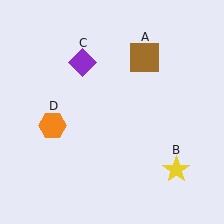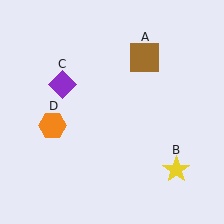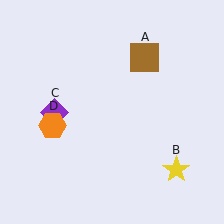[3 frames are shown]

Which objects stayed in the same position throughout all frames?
Brown square (object A) and yellow star (object B) and orange hexagon (object D) remained stationary.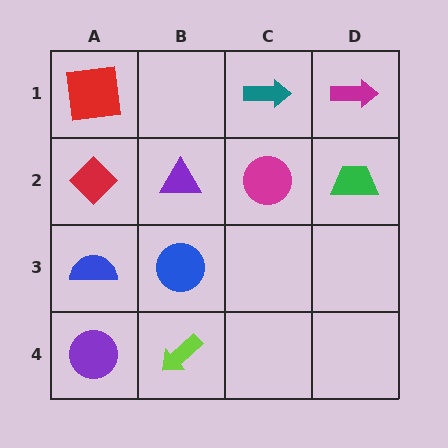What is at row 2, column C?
A magenta circle.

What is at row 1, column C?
A teal arrow.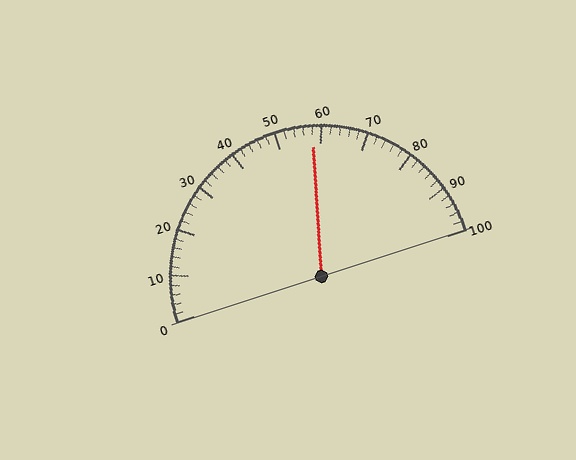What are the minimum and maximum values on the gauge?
The gauge ranges from 0 to 100.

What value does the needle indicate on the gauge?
The needle indicates approximately 58.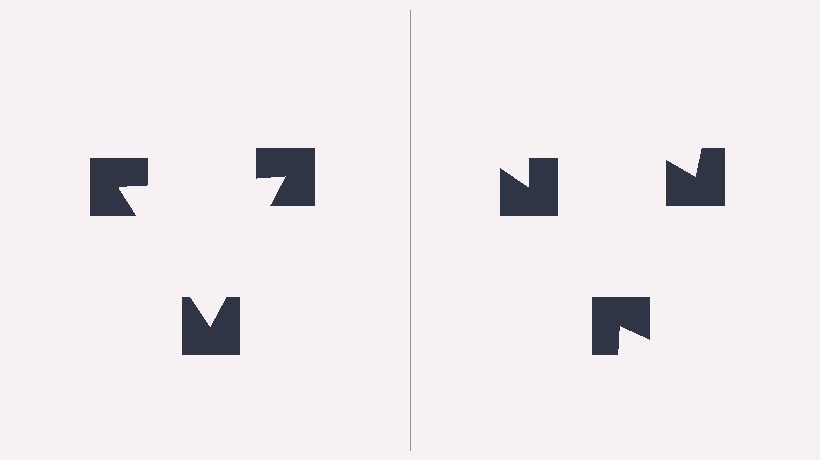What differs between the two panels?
The notched squares are positioned identically on both sides; only the wedge orientations differ. On the left they align to a triangle; on the right they are misaligned.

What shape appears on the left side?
An illusory triangle.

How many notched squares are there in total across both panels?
6 — 3 on each side.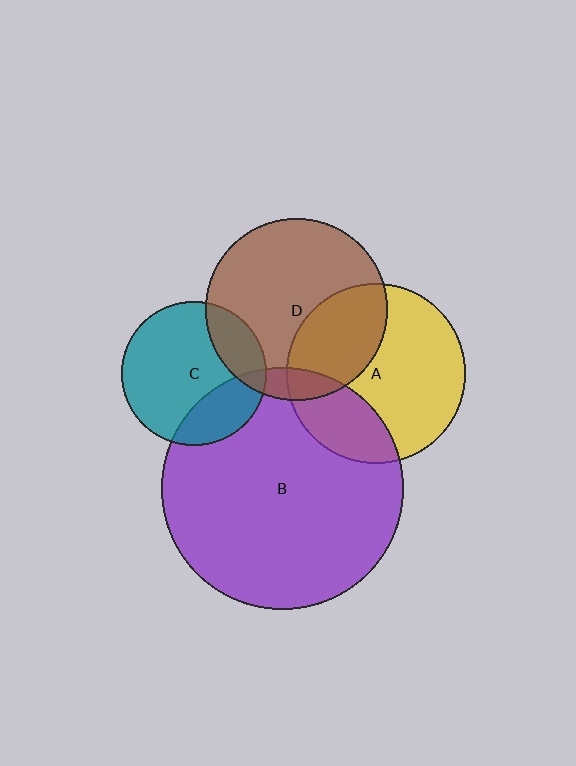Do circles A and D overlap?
Yes.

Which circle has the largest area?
Circle B (purple).